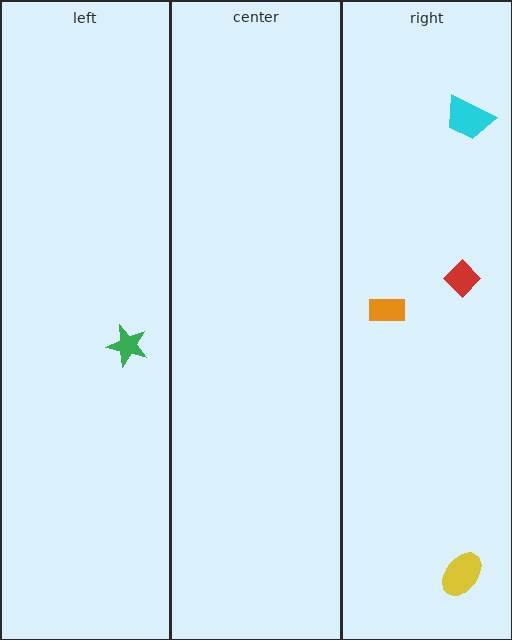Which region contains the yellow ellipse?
The right region.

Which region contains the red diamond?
The right region.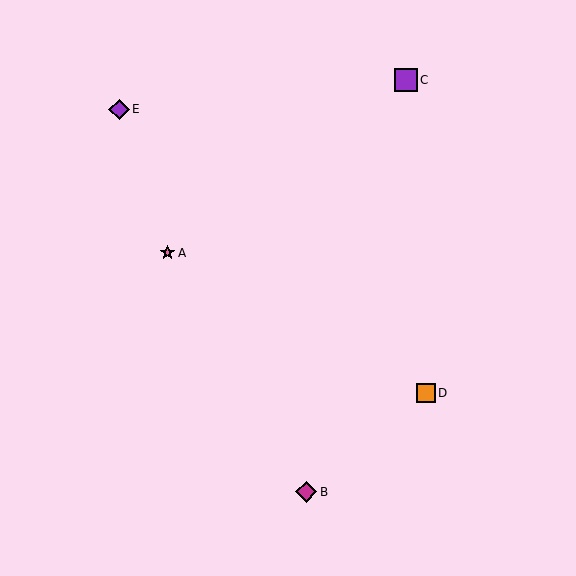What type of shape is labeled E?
Shape E is a purple diamond.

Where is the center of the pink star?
The center of the pink star is at (167, 253).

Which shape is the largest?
The purple square (labeled C) is the largest.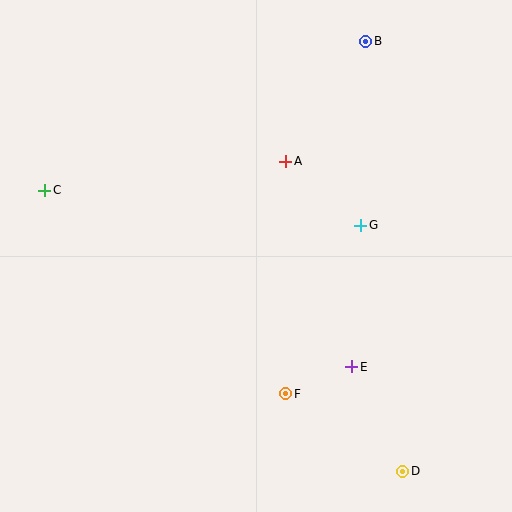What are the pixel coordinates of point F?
Point F is at (286, 394).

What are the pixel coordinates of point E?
Point E is at (351, 367).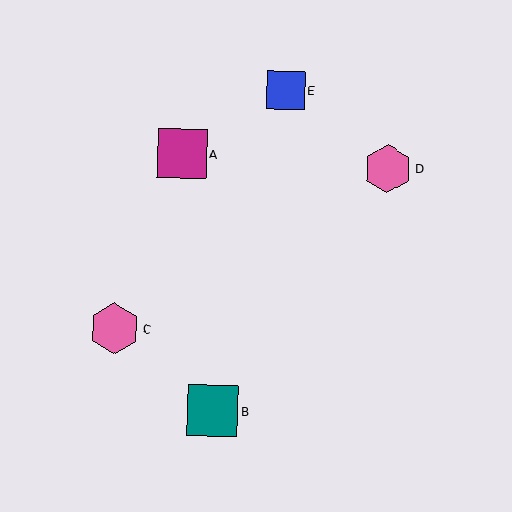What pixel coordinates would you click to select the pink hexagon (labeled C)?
Click at (115, 329) to select the pink hexagon C.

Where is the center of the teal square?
The center of the teal square is at (213, 411).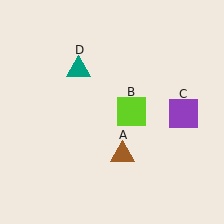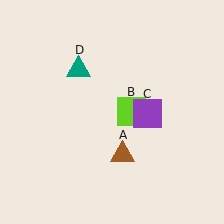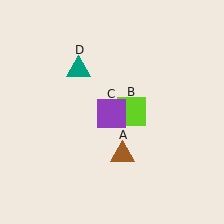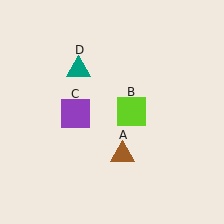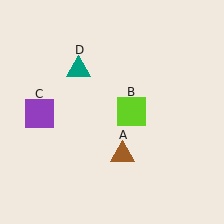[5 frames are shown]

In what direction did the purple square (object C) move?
The purple square (object C) moved left.